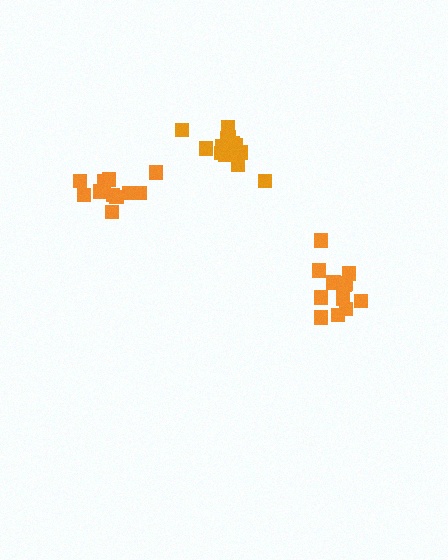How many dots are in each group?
Group 1: 14 dots, Group 2: 11 dots, Group 3: 17 dots (42 total).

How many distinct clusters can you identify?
There are 3 distinct clusters.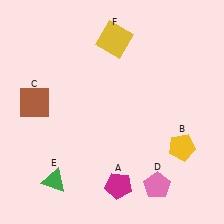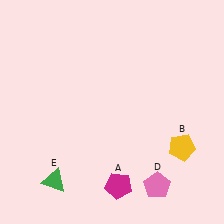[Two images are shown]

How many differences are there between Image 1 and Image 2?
There are 2 differences between the two images.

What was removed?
The brown square (C), the yellow square (F) were removed in Image 2.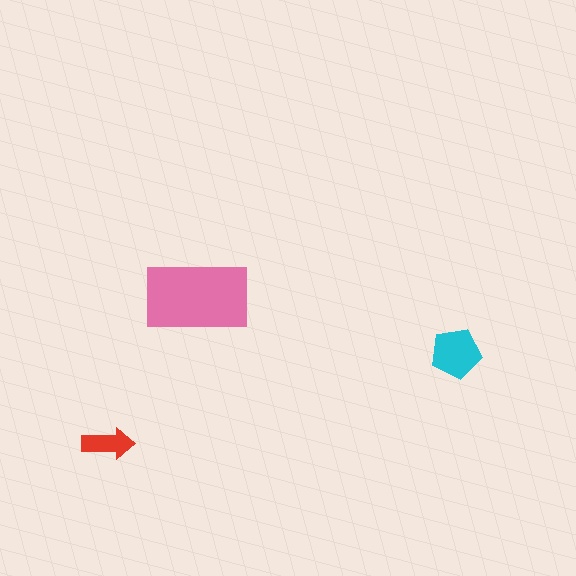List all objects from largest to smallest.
The pink rectangle, the cyan pentagon, the red arrow.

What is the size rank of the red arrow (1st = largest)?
3rd.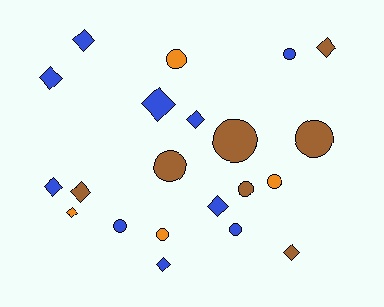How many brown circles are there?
There are 4 brown circles.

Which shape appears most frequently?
Diamond, with 11 objects.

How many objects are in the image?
There are 21 objects.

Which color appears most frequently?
Blue, with 10 objects.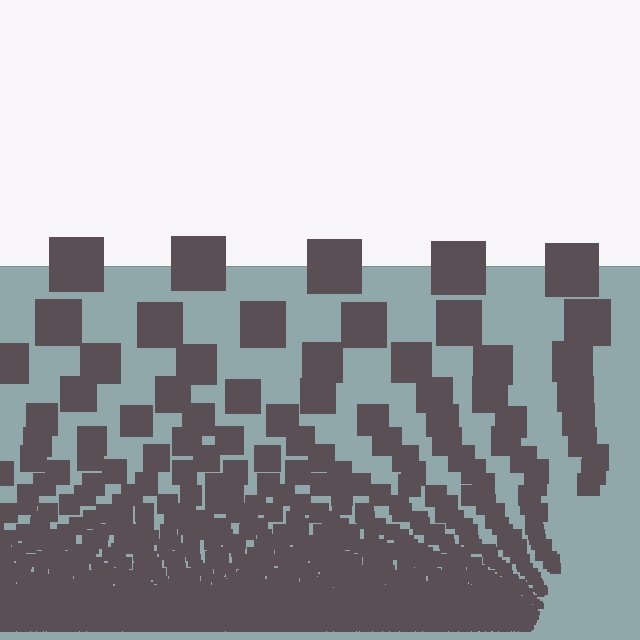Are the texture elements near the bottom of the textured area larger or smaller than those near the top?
Smaller. The gradient is inverted — elements near the bottom are smaller and denser.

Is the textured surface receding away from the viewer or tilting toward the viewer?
The surface appears to tilt toward the viewer. Texture elements get larger and sparser toward the top.